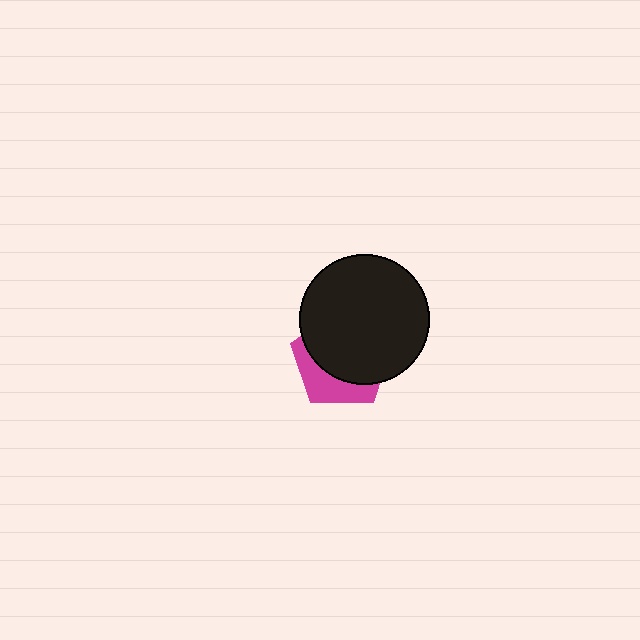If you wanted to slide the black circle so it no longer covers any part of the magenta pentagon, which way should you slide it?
Slide it toward the upper-right — that is the most direct way to separate the two shapes.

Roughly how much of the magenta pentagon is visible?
A small part of it is visible (roughly 33%).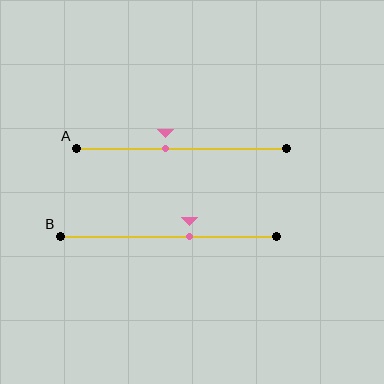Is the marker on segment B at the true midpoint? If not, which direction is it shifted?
No, the marker on segment B is shifted to the right by about 10% of the segment length.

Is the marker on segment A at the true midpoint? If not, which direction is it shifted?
No, the marker on segment A is shifted to the left by about 8% of the segment length.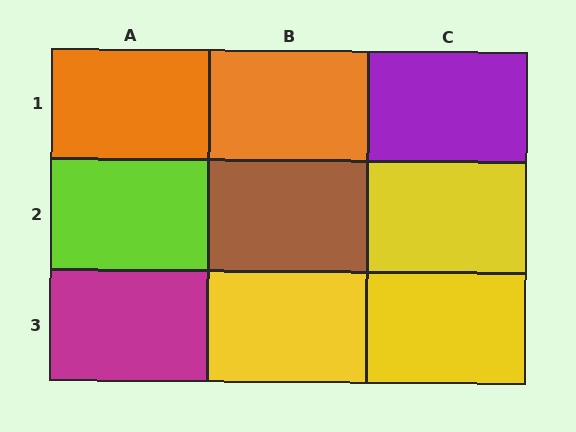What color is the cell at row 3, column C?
Yellow.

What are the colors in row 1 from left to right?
Orange, orange, purple.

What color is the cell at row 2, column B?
Brown.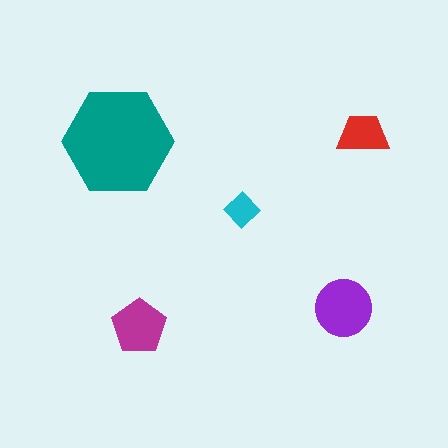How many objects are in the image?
There are 5 objects in the image.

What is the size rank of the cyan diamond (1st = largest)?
5th.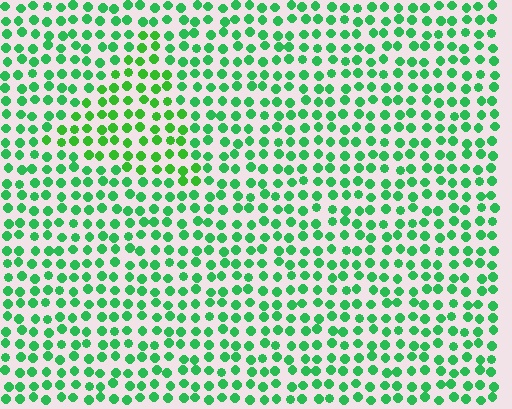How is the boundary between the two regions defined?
The boundary is defined purely by a slight shift in hue (about 21 degrees). Spacing, size, and orientation are identical on both sides.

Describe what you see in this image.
The image is filled with small green elements in a uniform arrangement. A triangle-shaped region is visible where the elements are tinted to a slightly different hue, forming a subtle color boundary.